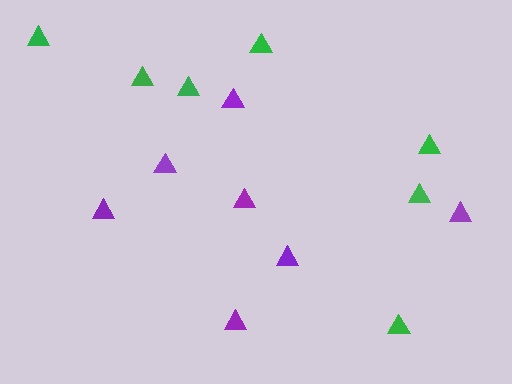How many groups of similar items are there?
There are 2 groups: one group of purple triangles (7) and one group of green triangles (7).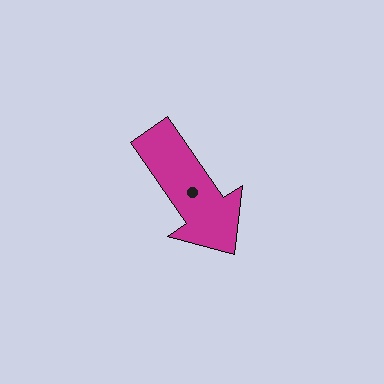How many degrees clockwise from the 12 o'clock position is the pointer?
Approximately 146 degrees.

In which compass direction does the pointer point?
Southeast.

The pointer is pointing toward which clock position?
Roughly 5 o'clock.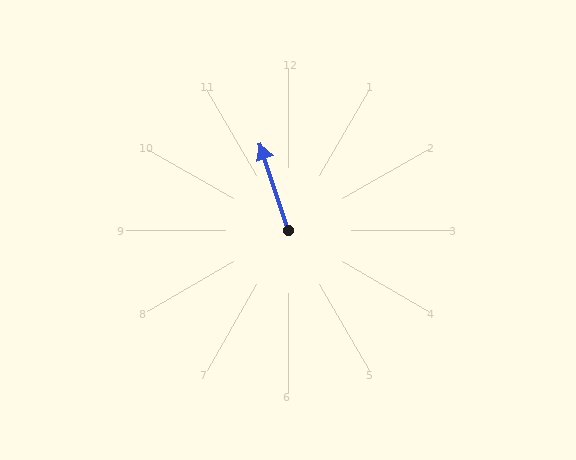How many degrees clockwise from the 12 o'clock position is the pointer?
Approximately 342 degrees.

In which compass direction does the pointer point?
North.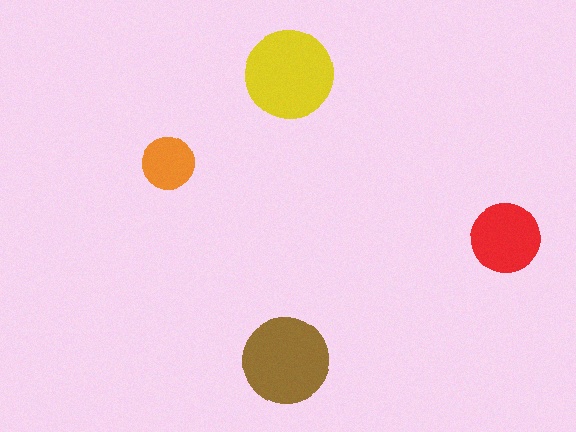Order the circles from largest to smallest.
the yellow one, the brown one, the red one, the orange one.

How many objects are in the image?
There are 4 objects in the image.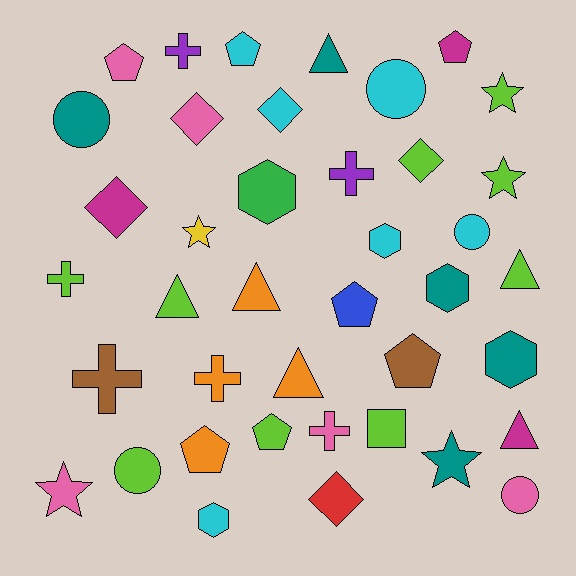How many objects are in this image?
There are 40 objects.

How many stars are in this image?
There are 5 stars.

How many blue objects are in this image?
There is 1 blue object.